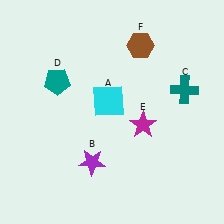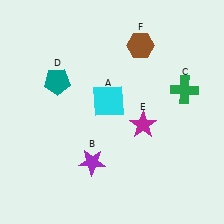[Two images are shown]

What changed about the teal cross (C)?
In Image 1, C is teal. In Image 2, it changed to green.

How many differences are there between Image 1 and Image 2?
There is 1 difference between the two images.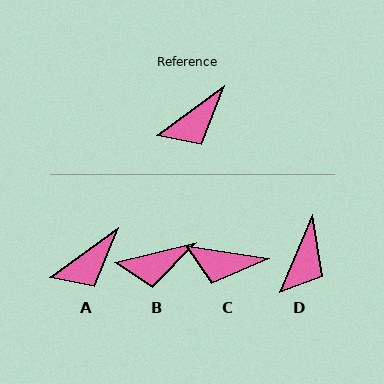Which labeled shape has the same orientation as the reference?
A.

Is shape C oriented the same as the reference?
No, it is off by about 45 degrees.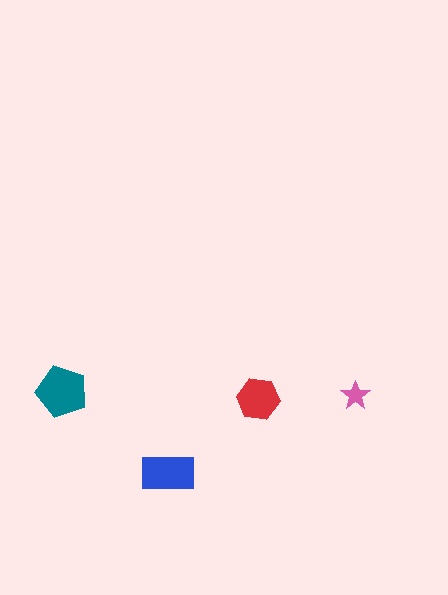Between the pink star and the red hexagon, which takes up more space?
The red hexagon.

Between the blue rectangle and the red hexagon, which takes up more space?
The blue rectangle.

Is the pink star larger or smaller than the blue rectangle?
Smaller.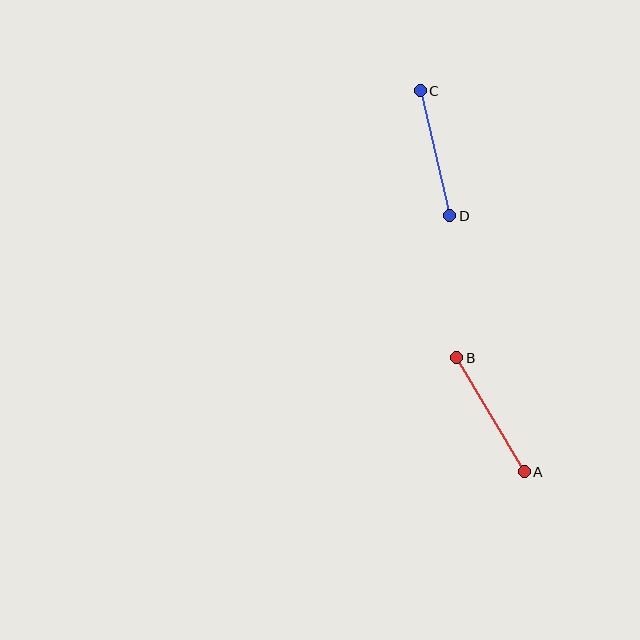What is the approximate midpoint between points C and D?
The midpoint is at approximately (435, 153) pixels.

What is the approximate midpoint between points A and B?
The midpoint is at approximately (491, 415) pixels.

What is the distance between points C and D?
The distance is approximately 129 pixels.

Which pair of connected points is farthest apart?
Points A and B are farthest apart.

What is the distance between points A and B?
The distance is approximately 132 pixels.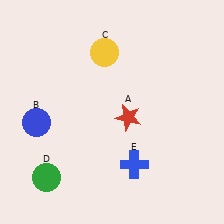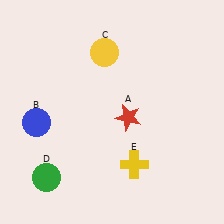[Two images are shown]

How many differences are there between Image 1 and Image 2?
There is 1 difference between the two images.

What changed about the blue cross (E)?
In Image 1, E is blue. In Image 2, it changed to yellow.